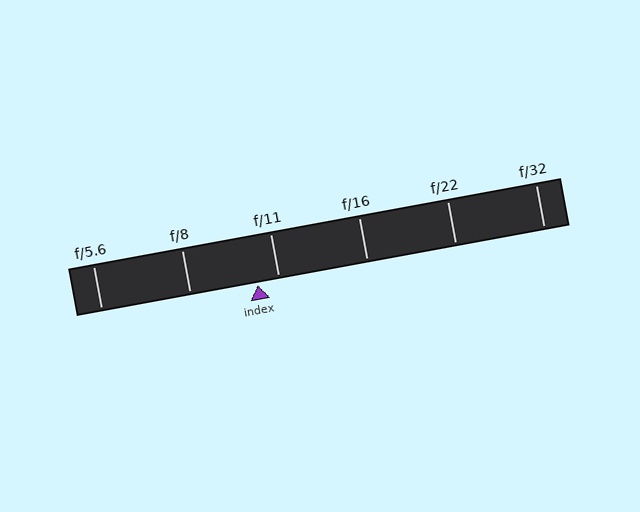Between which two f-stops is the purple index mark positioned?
The index mark is between f/8 and f/11.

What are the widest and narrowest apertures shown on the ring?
The widest aperture shown is f/5.6 and the narrowest is f/32.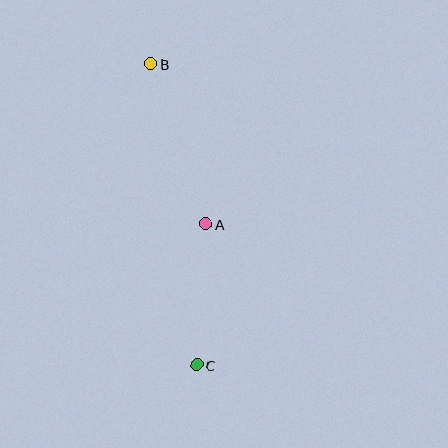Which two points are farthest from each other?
Points B and C are farthest from each other.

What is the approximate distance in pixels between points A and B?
The distance between A and B is approximately 169 pixels.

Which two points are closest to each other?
Points A and C are closest to each other.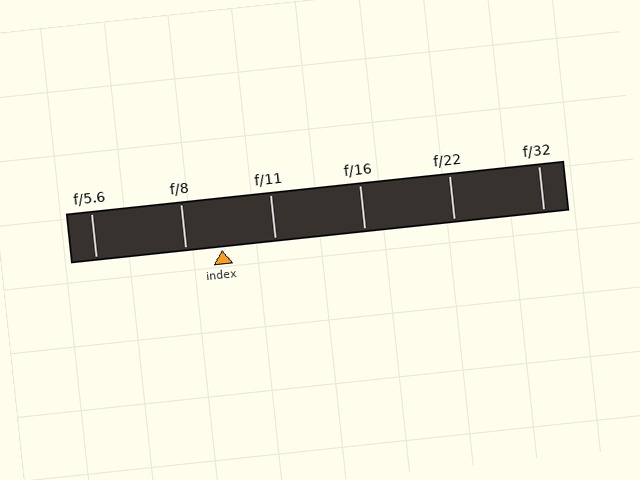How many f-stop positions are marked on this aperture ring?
There are 6 f-stop positions marked.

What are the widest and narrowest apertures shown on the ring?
The widest aperture shown is f/5.6 and the narrowest is f/32.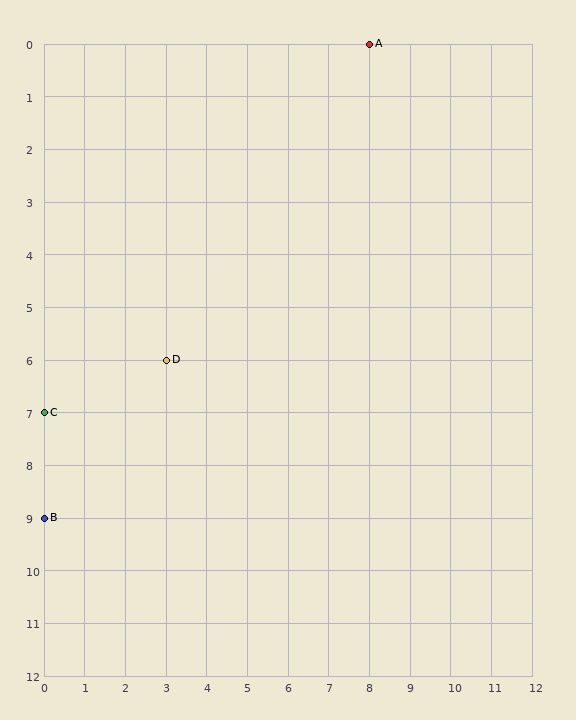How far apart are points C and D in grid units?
Points C and D are 3 columns and 1 row apart (about 3.2 grid units diagonally).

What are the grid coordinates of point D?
Point D is at grid coordinates (3, 6).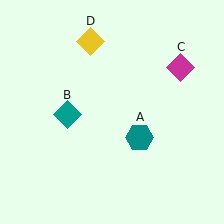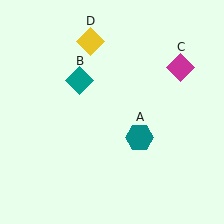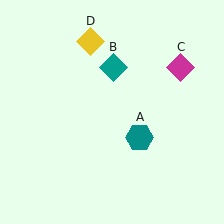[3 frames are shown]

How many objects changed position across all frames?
1 object changed position: teal diamond (object B).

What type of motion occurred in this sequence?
The teal diamond (object B) rotated clockwise around the center of the scene.